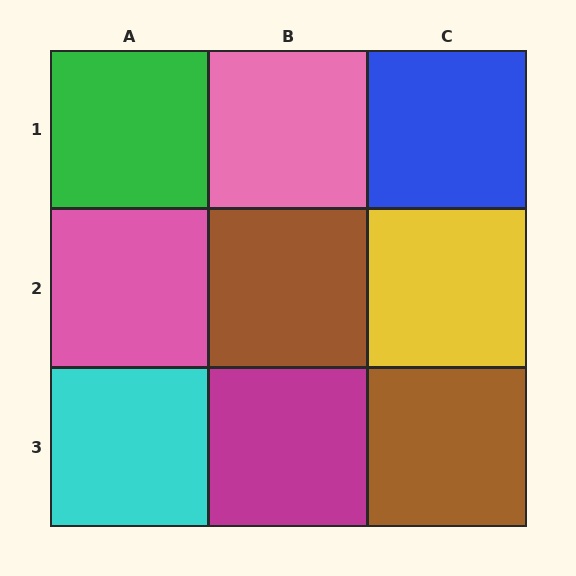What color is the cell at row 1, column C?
Blue.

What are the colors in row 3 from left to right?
Cyan, magenta, brown.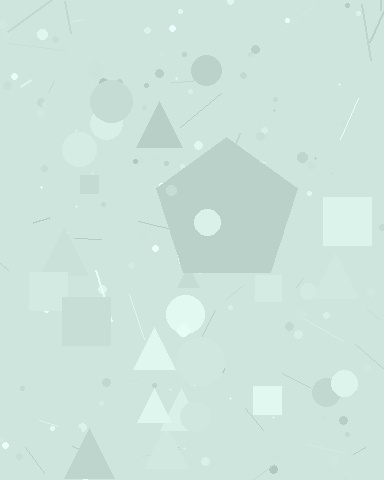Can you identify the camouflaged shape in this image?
The camouflaged shape is a pentagon.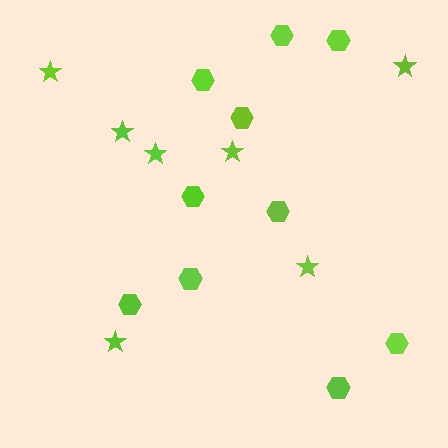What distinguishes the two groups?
There are 2 groups: one group of stars (7) and one group of hexagons (10).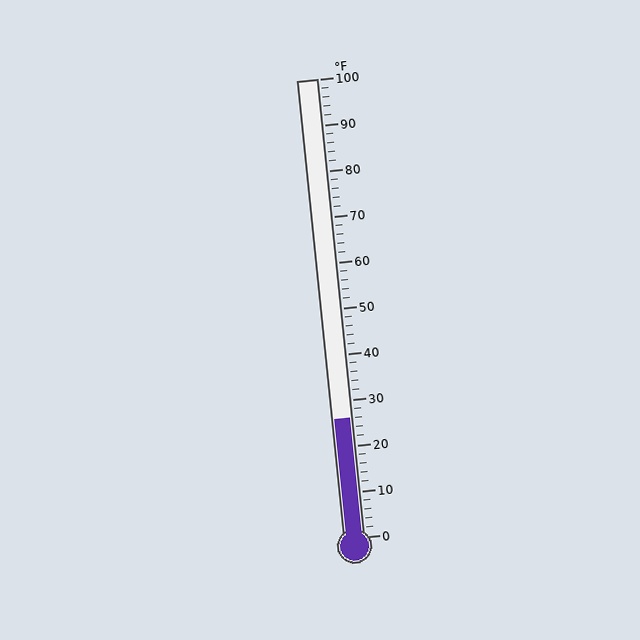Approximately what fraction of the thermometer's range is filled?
The thermometer is filled to approximately 25% of its range.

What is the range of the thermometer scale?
The thermometer scale ranges from 0°F to 100°F.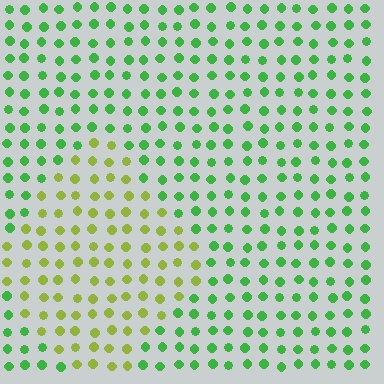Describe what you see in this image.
The image is filled with small green elements in a uniform arrangement. A diamond-shaped region is visible where the elements are tinted to a slightly different hue, forming a subtle color boundary.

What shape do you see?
I see a diamond.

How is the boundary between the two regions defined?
The boundary is defined purely by a slight shift in hue (about 45 degrees). Spacing, size, and orientation are identical on both sides.